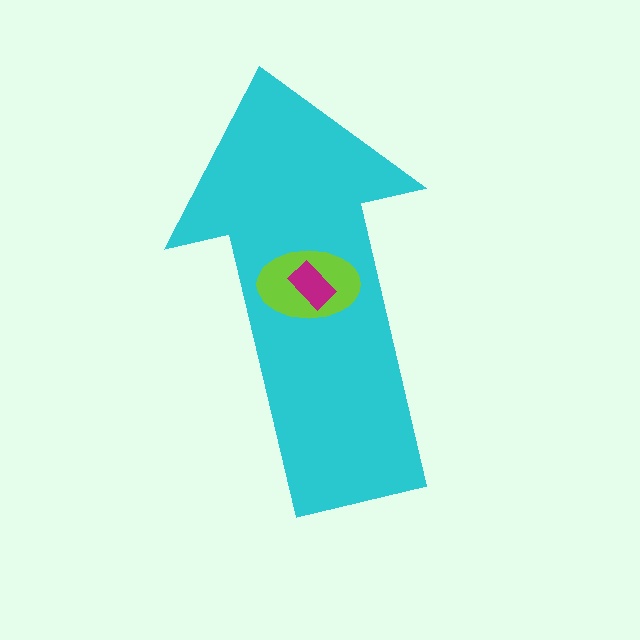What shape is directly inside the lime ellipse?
The magenta rectangle.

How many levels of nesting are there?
3.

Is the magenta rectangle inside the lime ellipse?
Yes.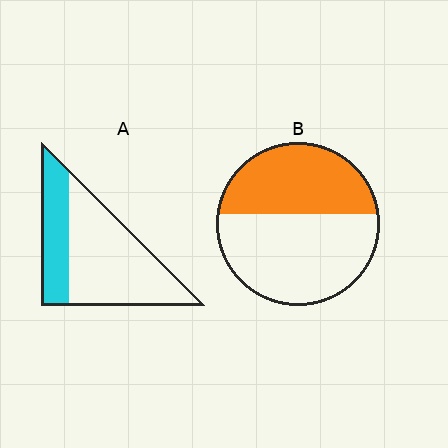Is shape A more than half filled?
No.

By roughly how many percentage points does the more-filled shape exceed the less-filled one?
By roughly 10 percentage points (B over A).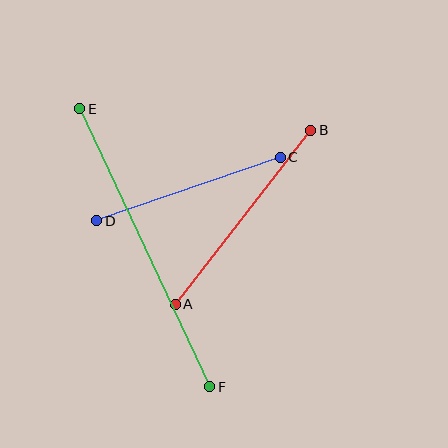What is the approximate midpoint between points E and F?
The midpoint is at approximately (145, 248) pixels.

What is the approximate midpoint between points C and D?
The midpoint is at approximately (188, 189) pixels.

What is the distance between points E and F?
The distance is approximately 307 pixels.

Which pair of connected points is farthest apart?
Points E and F are farthest apart.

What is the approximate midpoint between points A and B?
The midpoint is at approximately (243, 217) pixels.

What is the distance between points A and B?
The distance is approximately 221 pixels.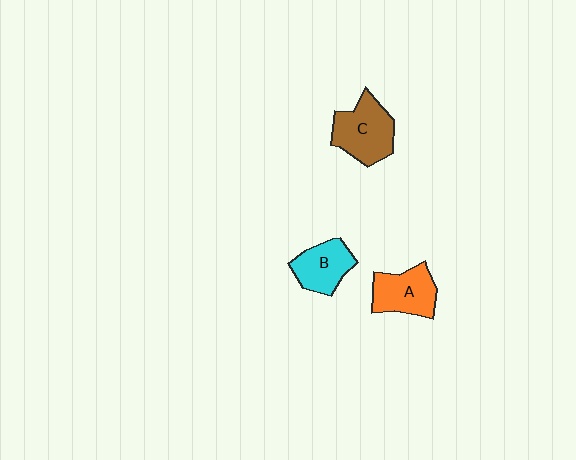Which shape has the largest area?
Shape C (brown).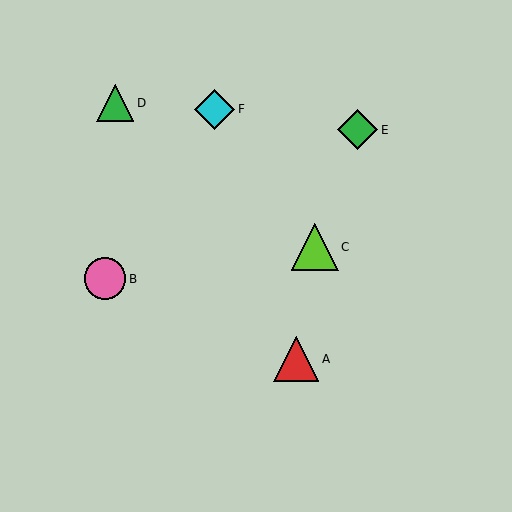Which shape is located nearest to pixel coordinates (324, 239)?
The lime triangle (labeled C) at (315, 247) is nearest to that location.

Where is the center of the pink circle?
The center of the pink circle is at (105, 279).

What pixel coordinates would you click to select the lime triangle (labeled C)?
Click at (315, 247) to select the lime triangle C.